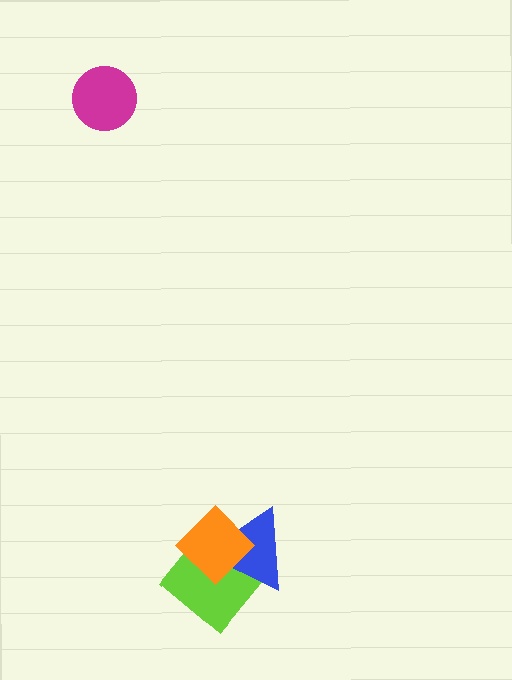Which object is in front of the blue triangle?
The orange diamond is in front of the blue triangle.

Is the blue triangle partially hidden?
Yes, it is partially covered by another shape.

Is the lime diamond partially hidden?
Yes, it is partially covered by another shape.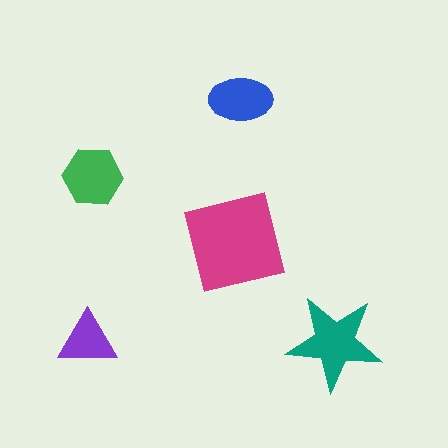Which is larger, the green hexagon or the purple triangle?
The green hexagon.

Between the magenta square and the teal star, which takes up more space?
The magenta square.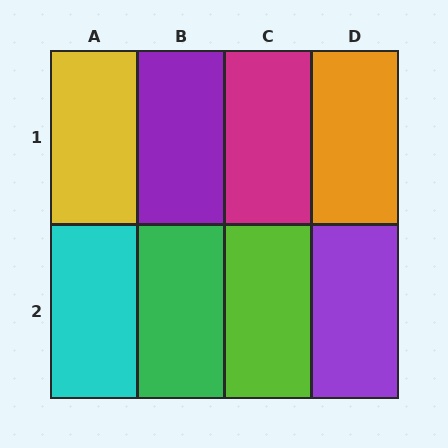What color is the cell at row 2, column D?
Purple.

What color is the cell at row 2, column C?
Lime.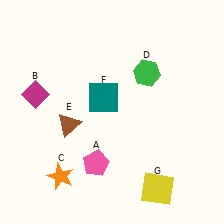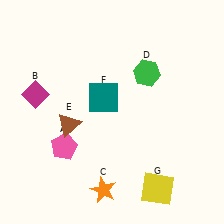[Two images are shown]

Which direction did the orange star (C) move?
The orange star (C) moved right.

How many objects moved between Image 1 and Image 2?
2 objects moved between the two images.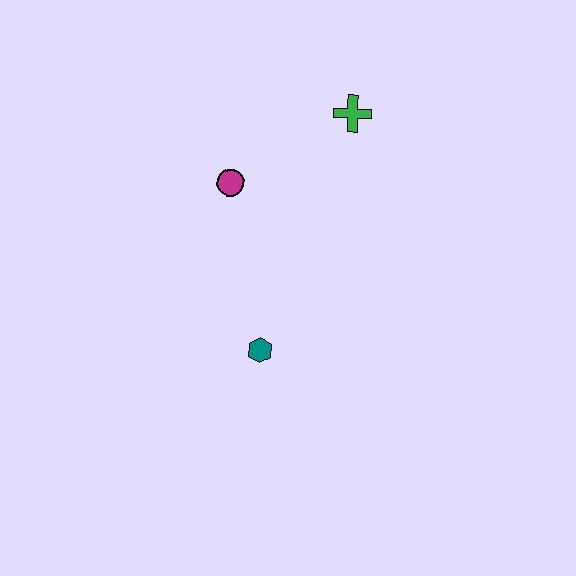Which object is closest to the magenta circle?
The green cross is closest to the magenta circle.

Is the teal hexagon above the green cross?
No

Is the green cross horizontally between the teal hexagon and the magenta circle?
No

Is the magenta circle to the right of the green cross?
No